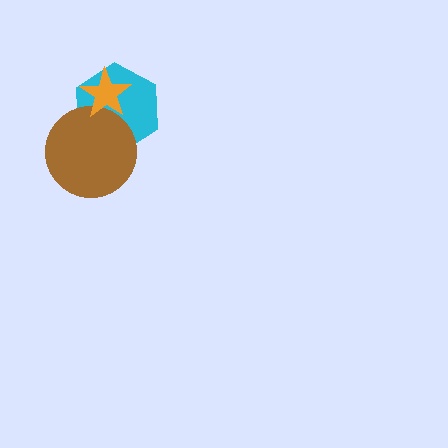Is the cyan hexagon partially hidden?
Yes, it is partially covered by another shape.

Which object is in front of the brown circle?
The orange star is in front of the brown circle.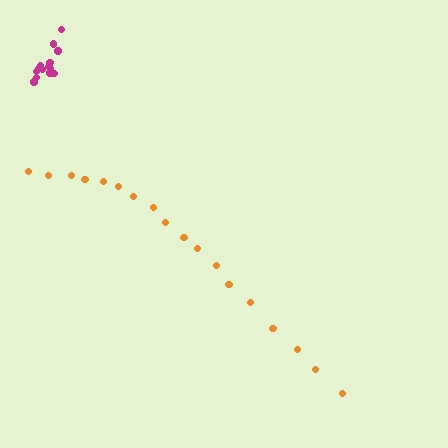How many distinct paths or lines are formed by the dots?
There are 2 distinct paths.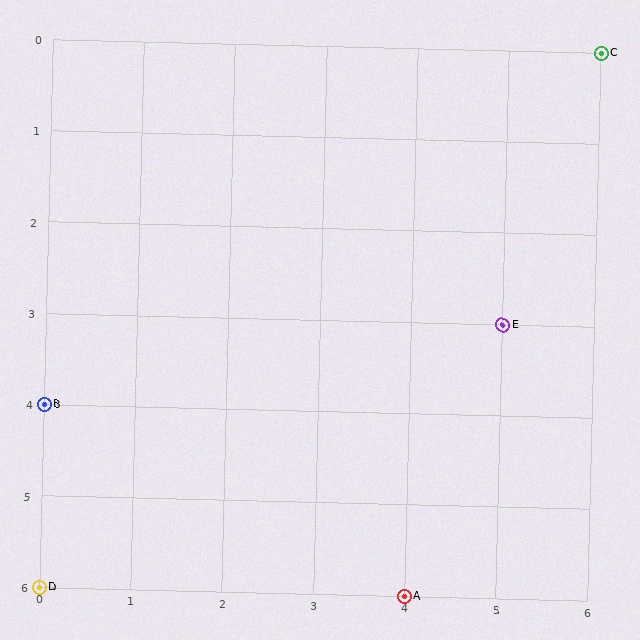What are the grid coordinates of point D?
Point D is at grid coordinates (0, 6).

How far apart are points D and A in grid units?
Points D and A are 4 columns apart.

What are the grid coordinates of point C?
Point C is at grid coordinates (6, 0).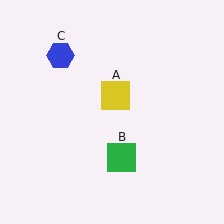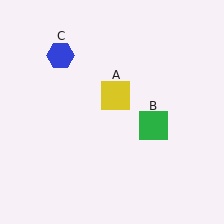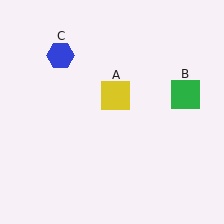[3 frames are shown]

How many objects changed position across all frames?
1 object changed position: green square (object B).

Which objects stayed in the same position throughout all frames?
Yellow square (object A) and blue hexagon (object C) remained stationary.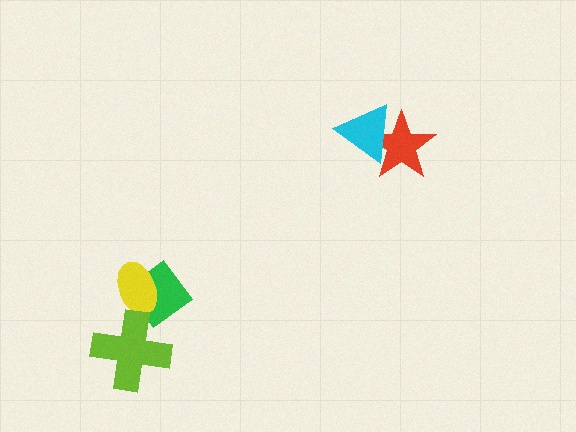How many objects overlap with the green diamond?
2 objects overlap with the green diamond.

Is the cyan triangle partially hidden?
No, no other shape covers it.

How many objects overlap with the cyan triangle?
1 object overlaps with the cyan triangle.